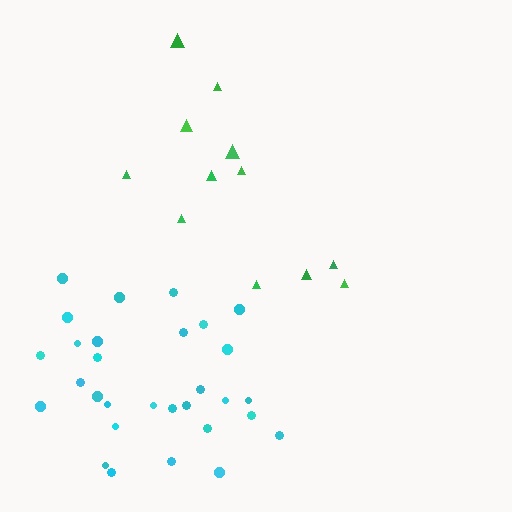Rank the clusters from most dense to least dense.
cyan, green.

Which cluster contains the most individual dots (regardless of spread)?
Cyan (30).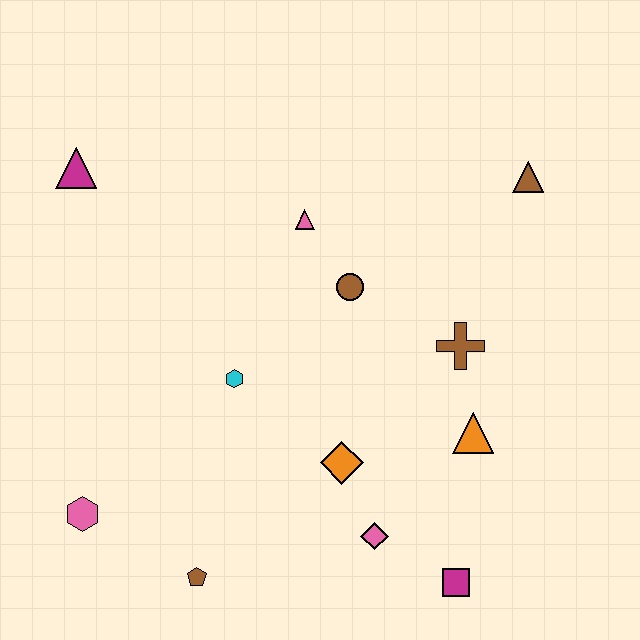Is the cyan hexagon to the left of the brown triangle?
Yes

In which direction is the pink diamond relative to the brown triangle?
The pink diamond is below the brown triangle.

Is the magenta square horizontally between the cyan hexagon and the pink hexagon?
No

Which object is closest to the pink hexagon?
The brown pentagon is closest to the pink hexagon.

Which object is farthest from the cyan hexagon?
The brown triangle is farthest from the cyan hexagon.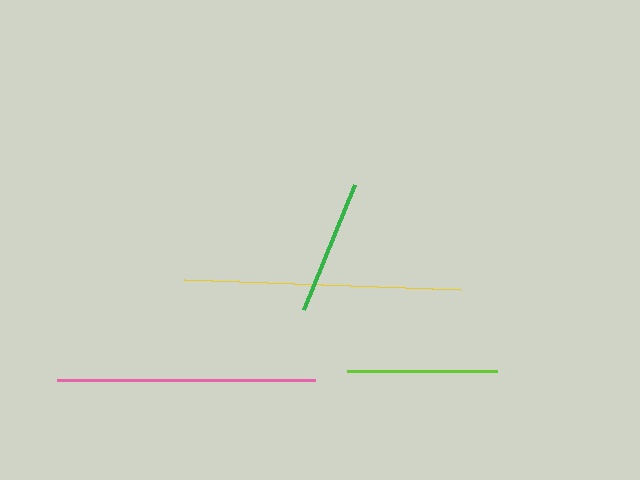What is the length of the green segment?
The green segment is approximately 135 pixels long.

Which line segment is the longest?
The yellow line is the longest at approximately 276 pixels.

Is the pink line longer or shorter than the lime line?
The pink line is longer than the lime line.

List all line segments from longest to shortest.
From longest to shortest: yellow, pink, lime, green.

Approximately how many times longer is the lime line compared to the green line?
The lime line is approximately 1.1 times the length of the green line.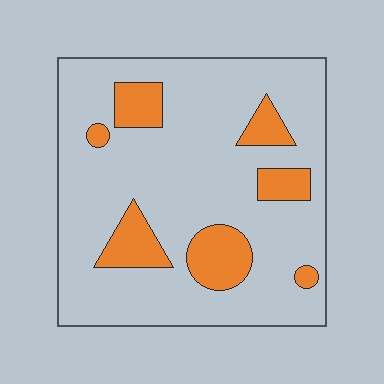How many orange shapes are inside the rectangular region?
7.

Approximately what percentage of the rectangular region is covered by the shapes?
Approximately 20%.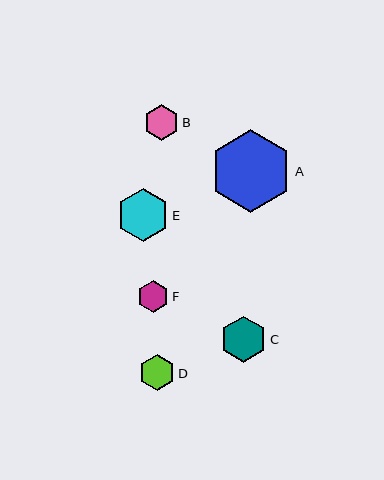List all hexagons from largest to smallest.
From largest to smallest: A, E, C, D, B, F.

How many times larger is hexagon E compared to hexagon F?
Hexagon E is approximately 1.7 times the size of hexagon F.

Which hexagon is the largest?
Hexagon A is the largest with a size of approximately 83 pixels.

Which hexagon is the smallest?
Hexagon F is the smallest with a size of approximately 32 pixels.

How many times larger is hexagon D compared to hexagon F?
Hexagon D is approximately 1.1 times the size of hexagon F.